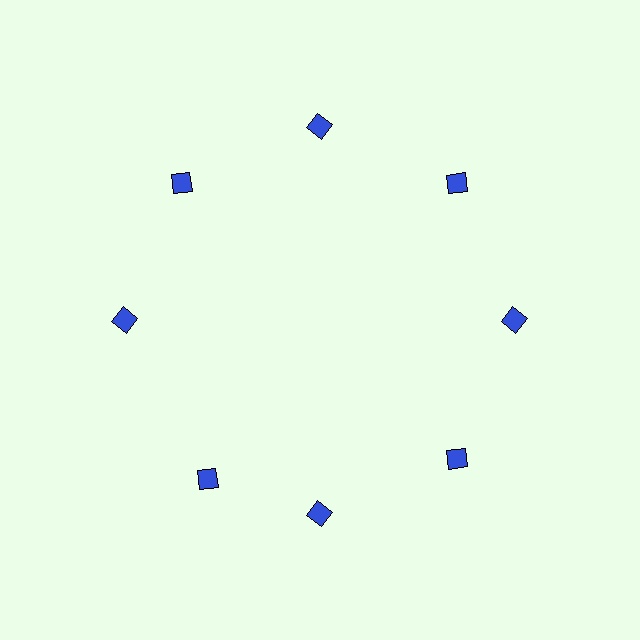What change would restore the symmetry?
The symmetry would be restored by rotating it back into even spacing with its neighbors so that all 8 diamonds sit at equal angles and equal distance from the center.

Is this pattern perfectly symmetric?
No. The 8 blue diamonds are arranged in a ring, but one element near the 8 o'clock position is rotated out of alignment along the ring, breaking the 8-fold rotational symmetry.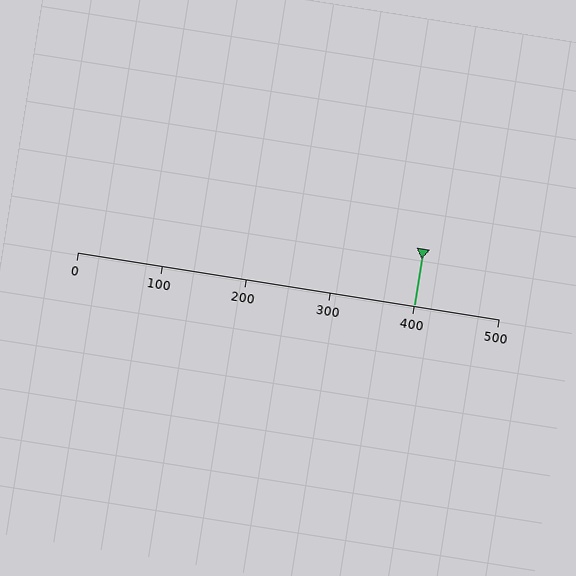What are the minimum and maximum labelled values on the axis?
The axis runs from 0 to 500.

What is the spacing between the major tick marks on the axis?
The major ticks are spaced 100 apart.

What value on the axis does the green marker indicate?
The marker indicates approximately 400.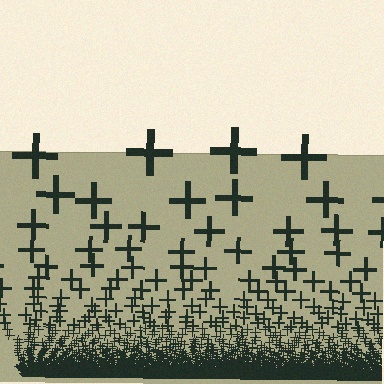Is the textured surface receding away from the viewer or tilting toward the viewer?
The surface appears to tilt toward the viewer. Texture elements get larger and sparser toward the top.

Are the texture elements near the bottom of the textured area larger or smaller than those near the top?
Smaller. The gradient is inverted — elements near the bottom are smaller and denser.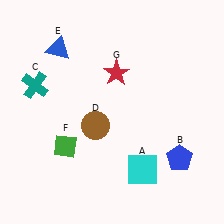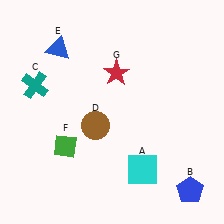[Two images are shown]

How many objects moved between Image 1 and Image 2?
1 object moved between the two images.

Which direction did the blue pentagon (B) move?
The blue pentagon (B) moved down.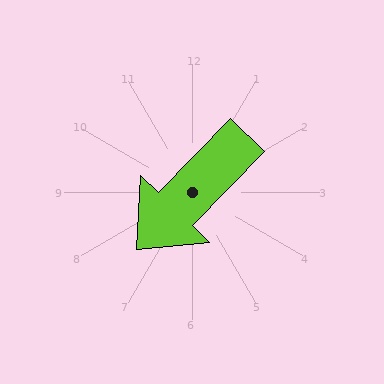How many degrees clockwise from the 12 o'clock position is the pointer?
Approximately 224 degrees.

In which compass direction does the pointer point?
Southwest.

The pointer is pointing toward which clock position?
Roughly 7 o'clock.